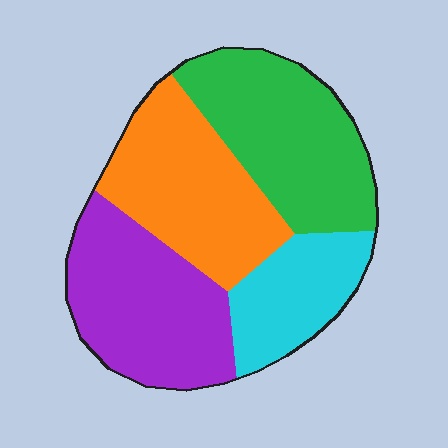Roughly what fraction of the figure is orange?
Orange covers 27% of the figure.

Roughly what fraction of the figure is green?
Green takes up about one quarter (1/4) of the figure.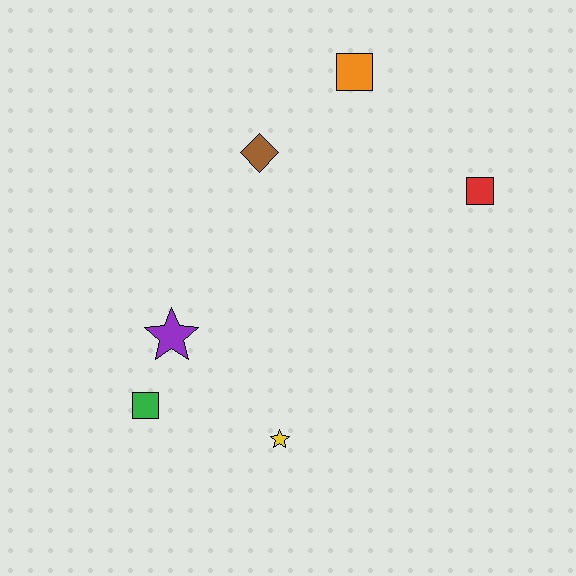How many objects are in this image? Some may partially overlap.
There are 6 objects.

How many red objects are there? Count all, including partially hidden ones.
There is 1 red object.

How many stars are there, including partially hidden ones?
There are 2 stars.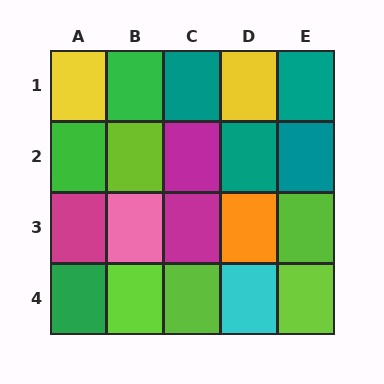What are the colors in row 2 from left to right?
Green, lime, magenta, teal, teal.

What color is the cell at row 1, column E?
Teal.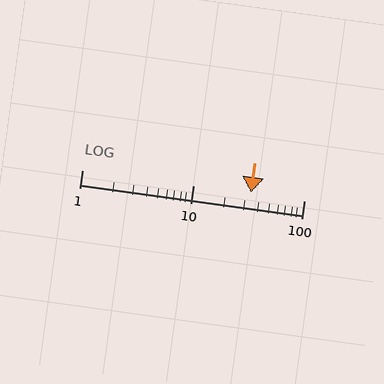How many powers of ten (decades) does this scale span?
The scale spans 2 decades, from 1 to 100.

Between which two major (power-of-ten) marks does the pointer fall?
The pointer is between 10 and 100.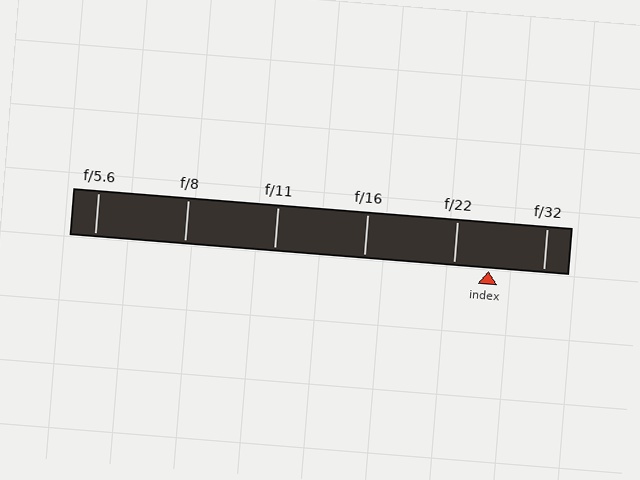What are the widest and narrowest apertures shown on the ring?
The widest aperture shown is f/5.6 and the narrowest is f/32.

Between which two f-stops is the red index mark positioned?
The index mark is between f/22 and f/32.